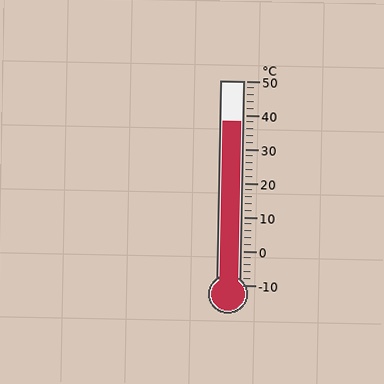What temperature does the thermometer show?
The thermometer shows approximately 38°C.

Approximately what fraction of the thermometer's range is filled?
The thermometer is filled to approximately 80% of its range.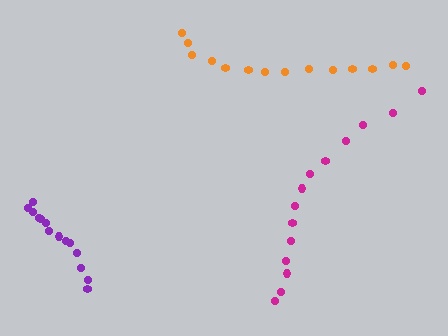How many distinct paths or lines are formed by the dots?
There are 3 distinct paths.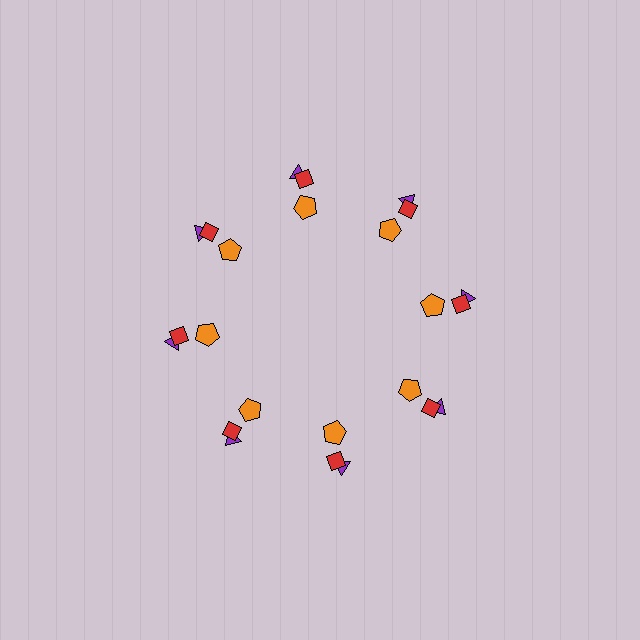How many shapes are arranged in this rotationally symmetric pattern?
There are 24 shapes, arranged in 8 groups of 3.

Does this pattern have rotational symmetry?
Yes, this pattern has 8-fold rotational symmetry. It looks the same after rotating 45 degrees around the center.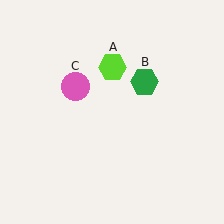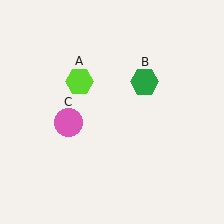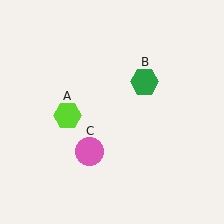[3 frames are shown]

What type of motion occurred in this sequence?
The lime hexagon (object A), pink circle (object C) rotated counterclockwise around the center of the scene.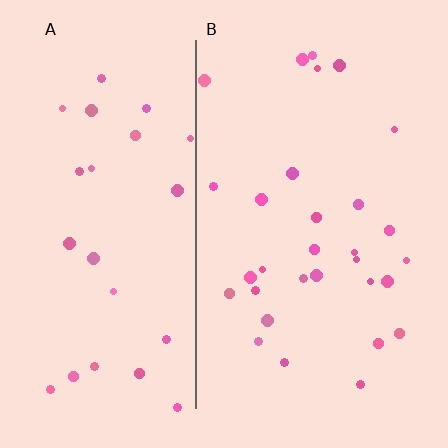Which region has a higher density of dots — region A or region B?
B (the right).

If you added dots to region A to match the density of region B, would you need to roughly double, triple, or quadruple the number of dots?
Approximately double.